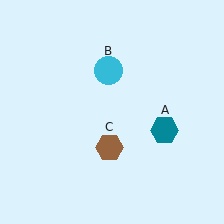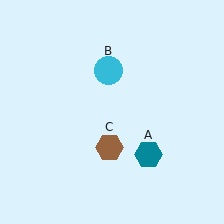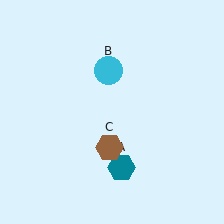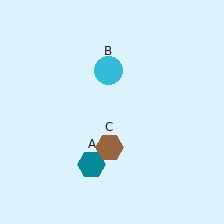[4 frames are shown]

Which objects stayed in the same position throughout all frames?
Cyan circle (object B) and brown hexagon (object C) remained stationary.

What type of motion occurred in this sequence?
The teal hexagon (object A) rotated clockwise around the center of the scene.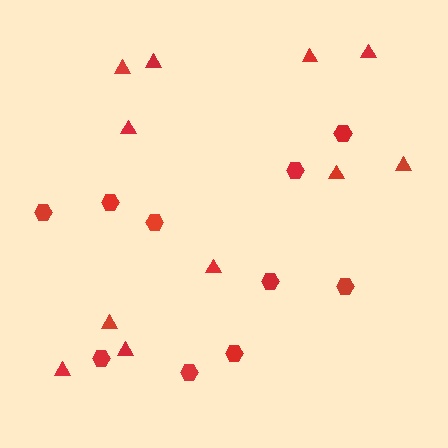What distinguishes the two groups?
There are 2 groups: one group of triangles (11) and one group of hexagons (10).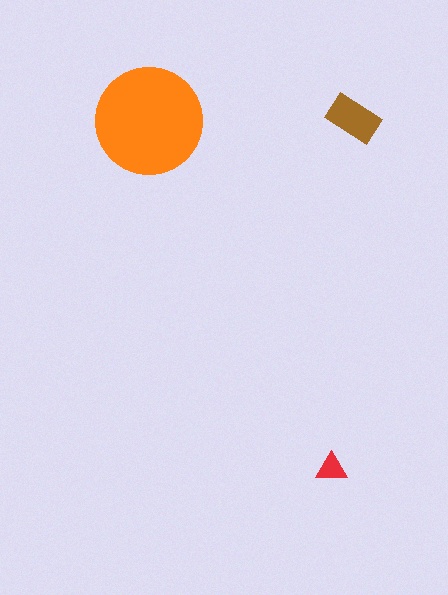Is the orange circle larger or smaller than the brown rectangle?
Larger.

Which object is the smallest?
The red triangle.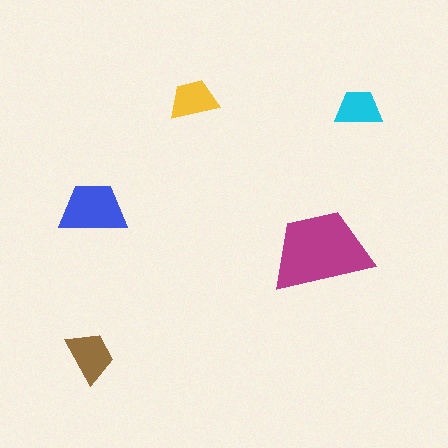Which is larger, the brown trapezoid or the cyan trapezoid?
The brown one.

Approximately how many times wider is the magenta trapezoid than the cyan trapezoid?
About 2 times wider.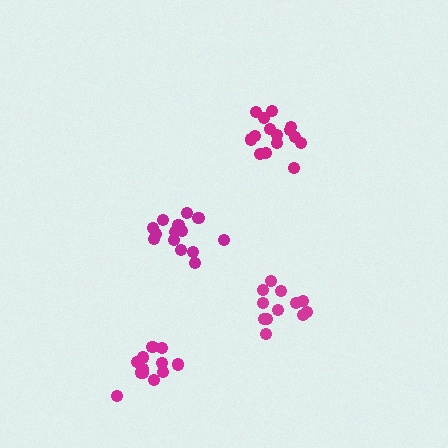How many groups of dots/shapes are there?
There are 4 groups.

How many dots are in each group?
Group 1: 12 dots, Group 2: 15 dots, Group 3: 13 dots, Group 4: 14 dots (54 total).